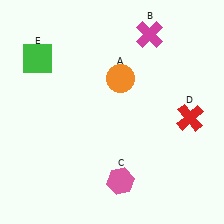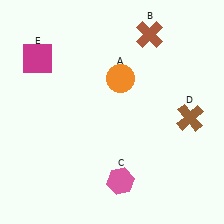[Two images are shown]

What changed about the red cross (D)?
In Image 1, D is red. In Image 2, it changed to brown.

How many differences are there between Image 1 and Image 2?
There are 3 differences between the two images.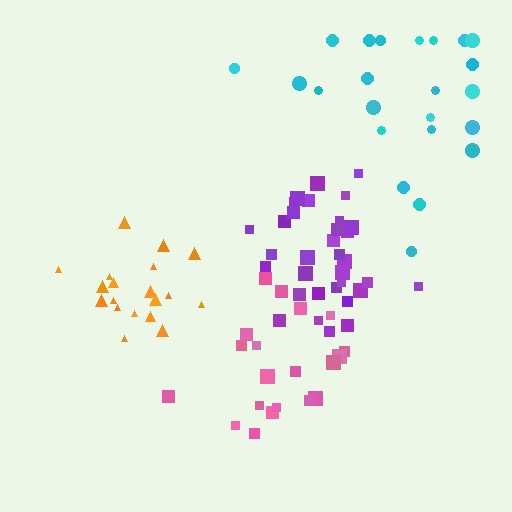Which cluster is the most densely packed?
Purple.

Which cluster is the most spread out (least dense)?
Cyan.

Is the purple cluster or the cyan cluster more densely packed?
Purple.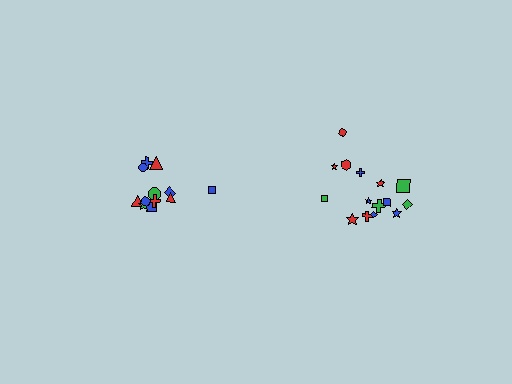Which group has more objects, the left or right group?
The right group.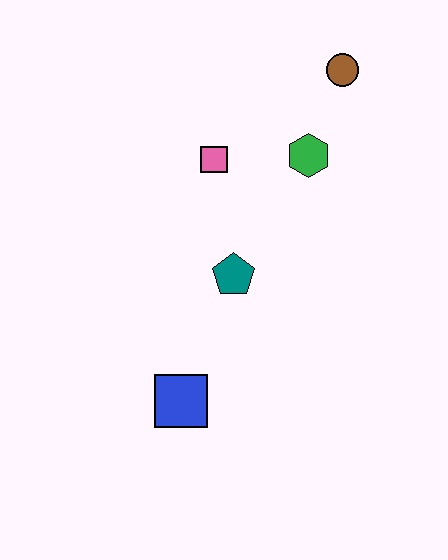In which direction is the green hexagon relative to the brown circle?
The green hexagon is below the brown circle.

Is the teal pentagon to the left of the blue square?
No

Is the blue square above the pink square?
No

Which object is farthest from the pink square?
The blue square is farthest from the pink square.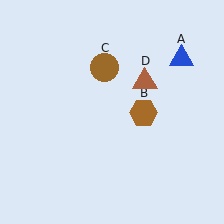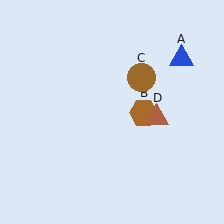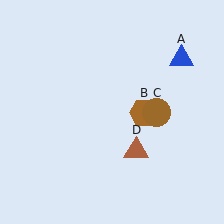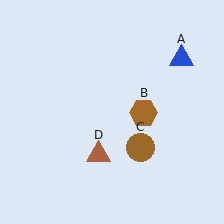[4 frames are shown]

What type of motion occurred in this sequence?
The brown circle (object C), brown triangle (object D) rotated clockwise around the center of the scene.